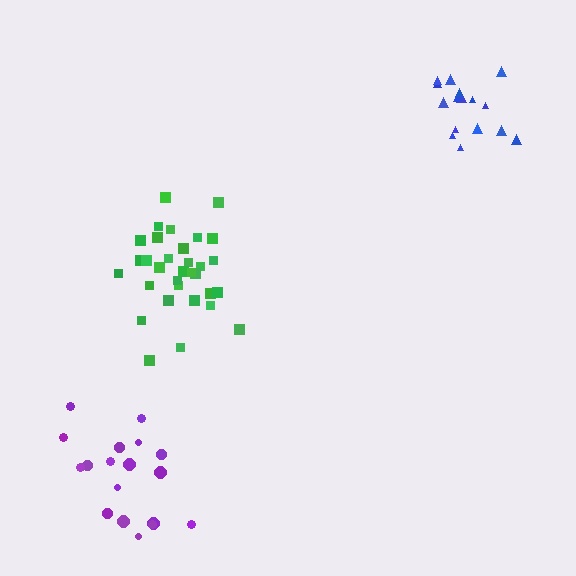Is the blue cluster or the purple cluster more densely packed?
Blue.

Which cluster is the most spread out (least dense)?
Purple.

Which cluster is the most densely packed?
Green.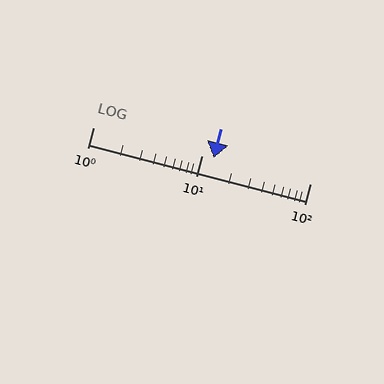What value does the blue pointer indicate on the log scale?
The pointer indicates approximately 13.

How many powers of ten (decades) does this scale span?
The scale spans 2 decades, from 1 to 100.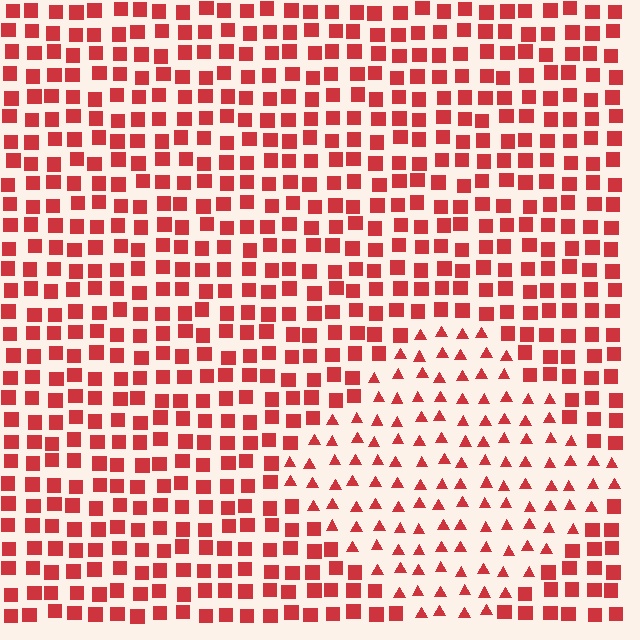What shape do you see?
I see a diamond.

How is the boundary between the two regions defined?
The boundary is defined by a change in element shape: triangles inside vs. squares outside. All elements share the same color and spacing.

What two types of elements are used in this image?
The image uses triangles inside the diamond region and squares outside it.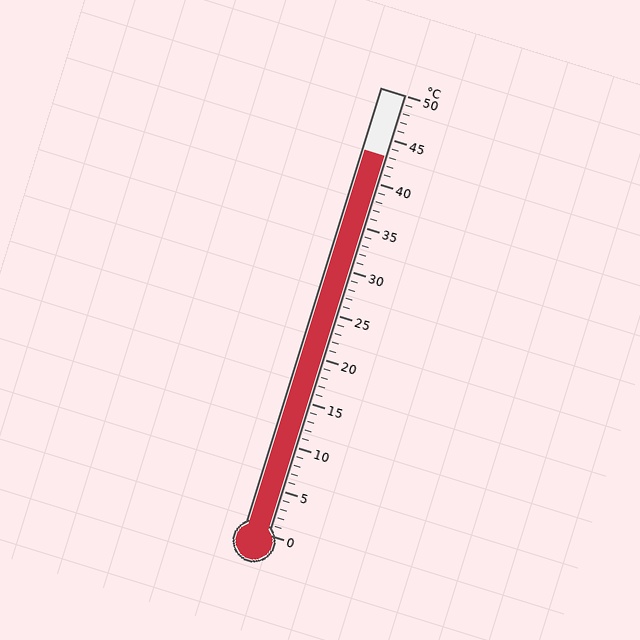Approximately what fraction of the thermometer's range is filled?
The thermometer is filled to approximately 85% of its range.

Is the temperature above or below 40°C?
The temperature is above 40°C.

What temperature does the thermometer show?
The thermometer shows approximately 43°C.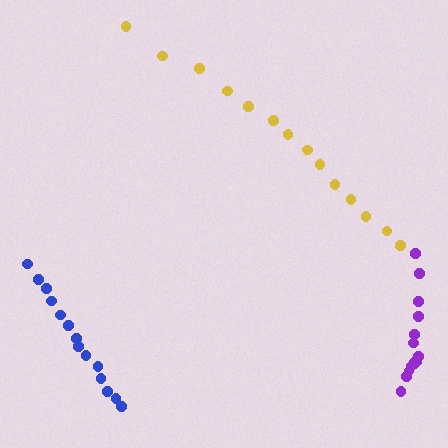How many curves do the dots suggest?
There are 3 distinct paths.